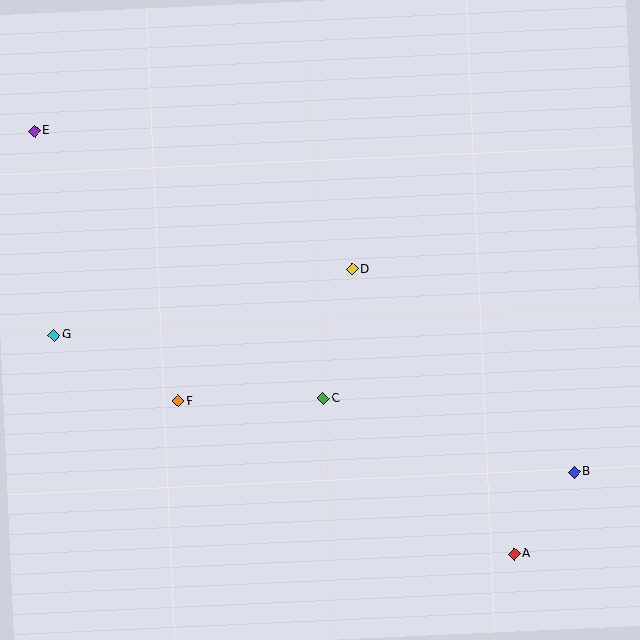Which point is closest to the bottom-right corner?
Point A is closest to the bottom-right corner.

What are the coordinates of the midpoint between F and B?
The midpoint between F and B is at (376, 436).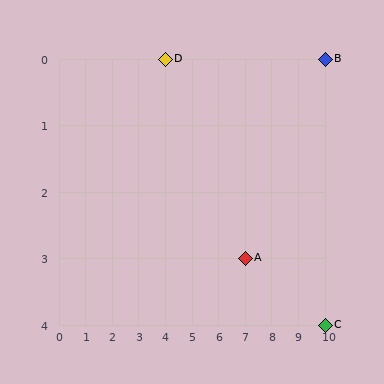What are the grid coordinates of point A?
Point A is at grid coordinates (7, 3).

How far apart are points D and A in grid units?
Points D and A are 3 columns and 3 rows apart (about 4.2 grid units diagonally).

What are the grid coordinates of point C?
Point C is at grid coordinates (10, 4).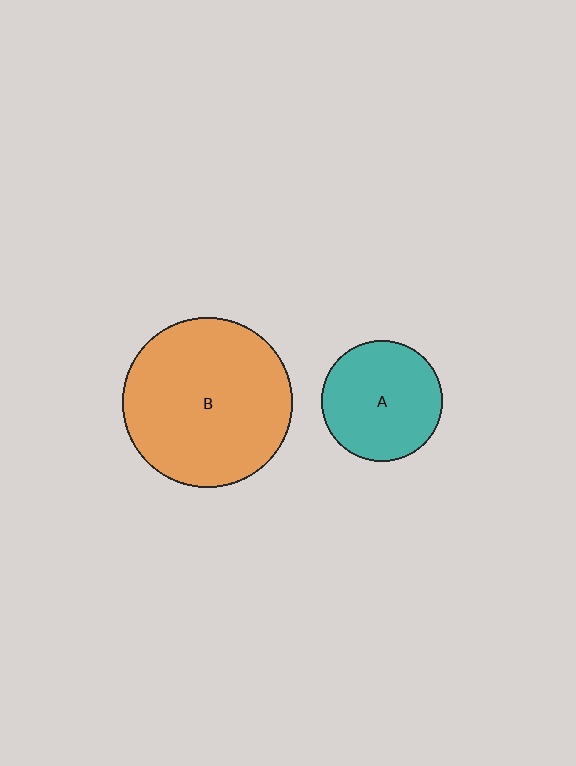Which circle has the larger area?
Circle B (orange).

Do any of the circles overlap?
No, none of the circles overlap.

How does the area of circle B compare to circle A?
Approximately 2.0 times.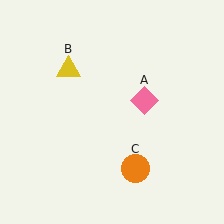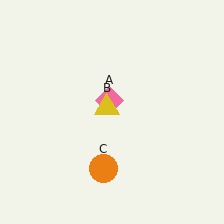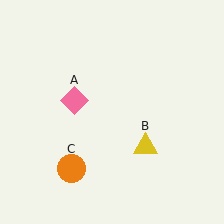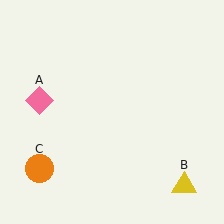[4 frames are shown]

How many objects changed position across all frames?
3 objects changed position: pink diamond (object A), yellow triangle (object B), orange circle (object C).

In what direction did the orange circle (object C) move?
The orange circle (object C) moved left.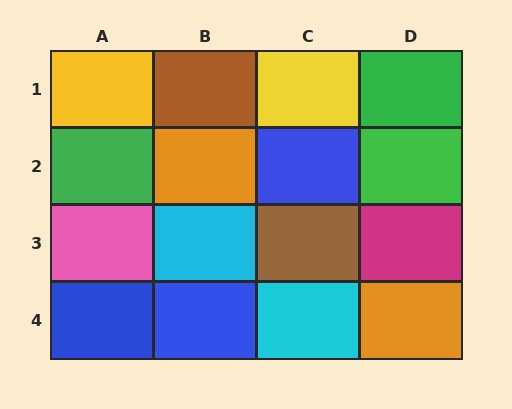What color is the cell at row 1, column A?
Yellow.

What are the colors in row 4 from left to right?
Blue, blue, cyan, orange.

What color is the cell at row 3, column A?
Pink.